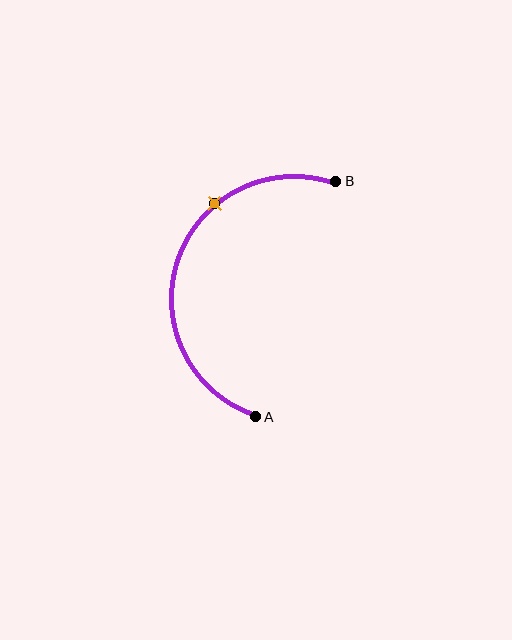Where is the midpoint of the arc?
The arc midpoint is the point on the curve farthest from the straight line joining A and B. It sits to the left of that line.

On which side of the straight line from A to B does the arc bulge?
The arc bulges to the left of the straight line connecting A and B.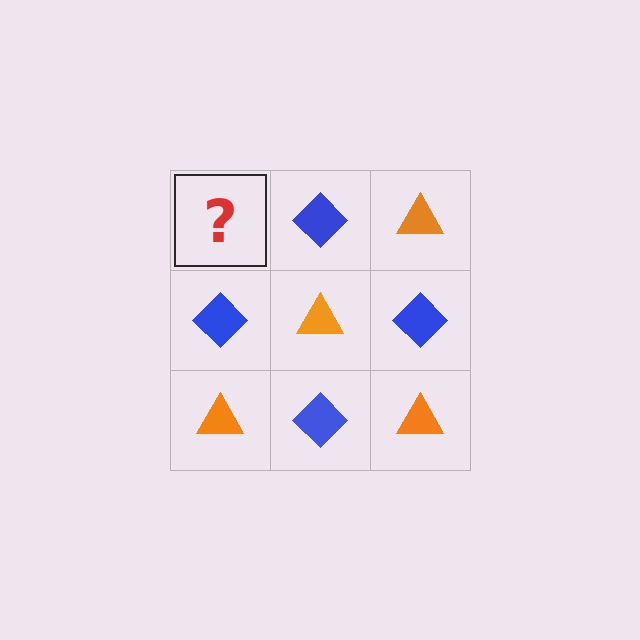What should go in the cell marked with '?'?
The missing cell should contain an orange triangle.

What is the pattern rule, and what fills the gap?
The rule is that it alternates orange triangle and blue diamond in a checkerboard pattern. The gap should be filled with an orange triangle.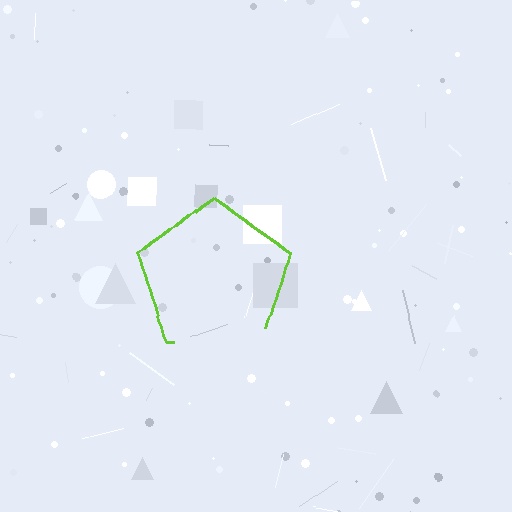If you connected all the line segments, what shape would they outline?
They would outline a pentagon.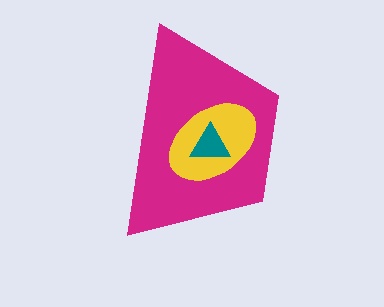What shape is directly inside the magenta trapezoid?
The yellow ellipse.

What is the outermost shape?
The magenta trapezoid.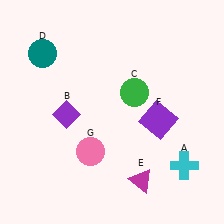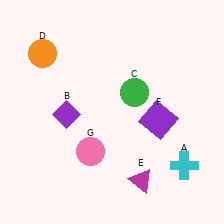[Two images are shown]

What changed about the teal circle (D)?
In Image 1, D is teal. In Image 2, it changed to orange.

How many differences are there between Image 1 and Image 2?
There is 1 difference between the two images.